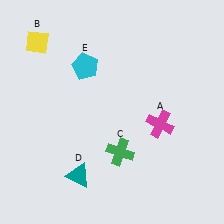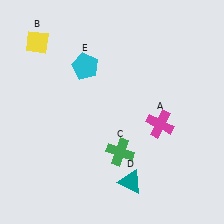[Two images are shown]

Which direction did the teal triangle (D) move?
The teal triangle (D) moved right.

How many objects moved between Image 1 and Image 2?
1 object moved between the two images.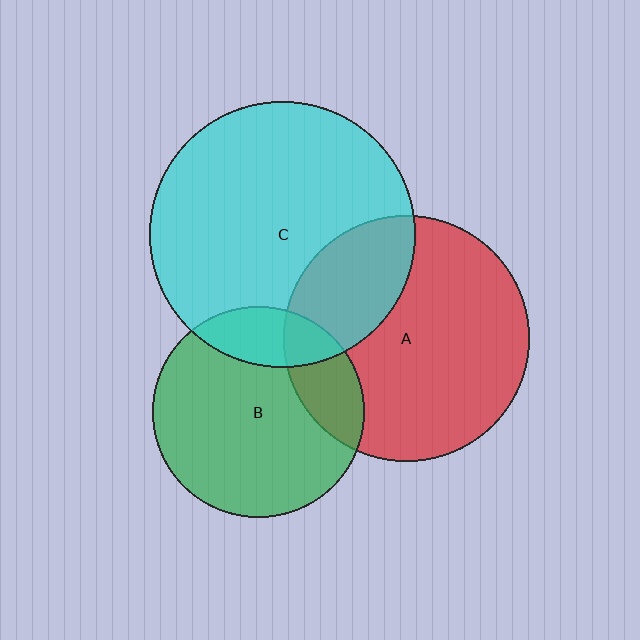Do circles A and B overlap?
Yes.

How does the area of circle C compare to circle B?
Approximately 1.6 times.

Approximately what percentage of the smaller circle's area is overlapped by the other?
Approximately 20%.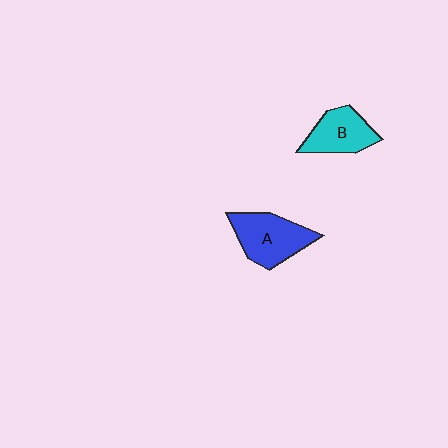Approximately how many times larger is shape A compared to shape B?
Approximately 1.3 times.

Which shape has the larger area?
Shape A (blue).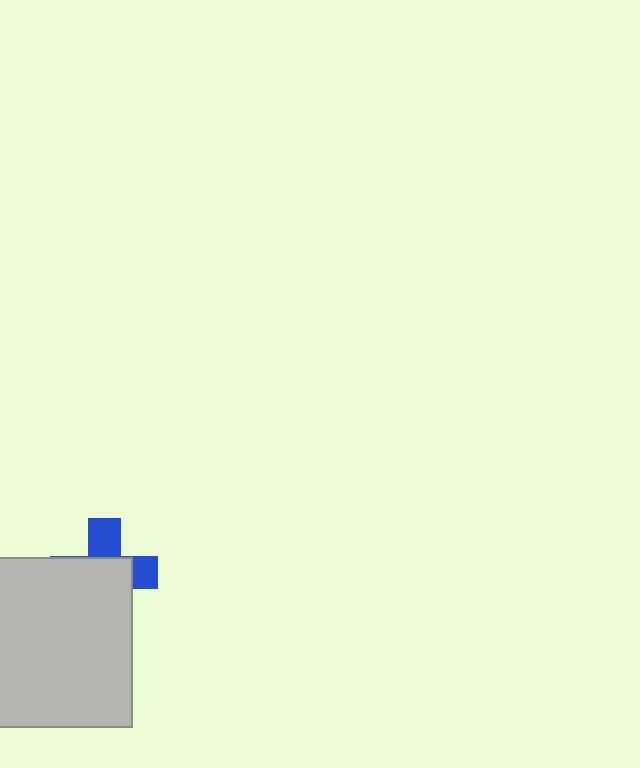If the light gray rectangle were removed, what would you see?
You would see the complete blue cross.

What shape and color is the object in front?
The object in front is a light gray rectangle.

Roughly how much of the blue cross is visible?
A small part of it is visible (roughly 36%).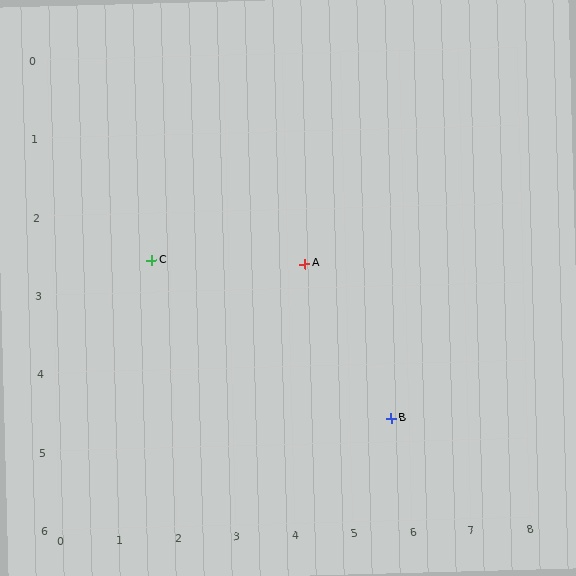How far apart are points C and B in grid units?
Points C and B are about 4.5 grid units apart.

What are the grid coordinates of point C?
Point C is at approximately (1.7, 2.6).